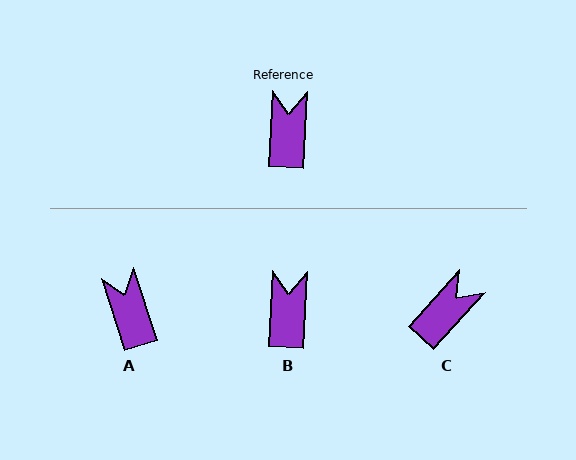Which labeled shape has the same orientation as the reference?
B.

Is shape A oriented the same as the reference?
No, it is off by about 21 degrees.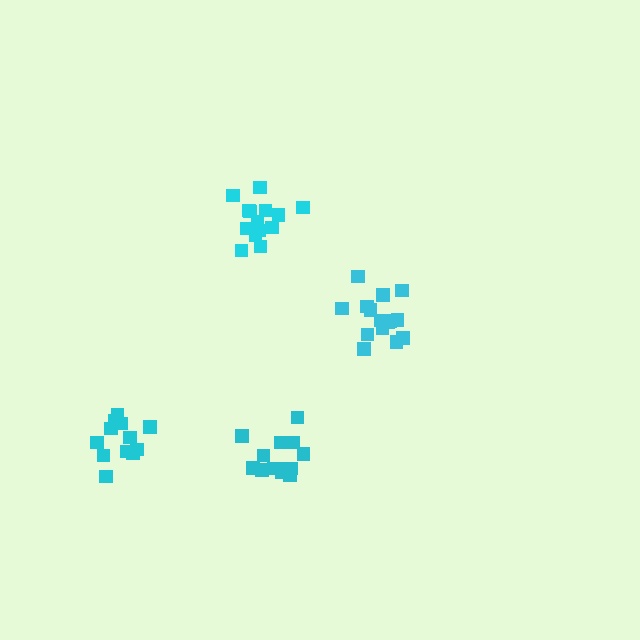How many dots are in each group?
Group 1: 16 dots, Group 2: 12 dots, Group 3: 14 dots, Group 4: 13 dots (55 total).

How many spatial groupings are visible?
There are 4 spatial groupings.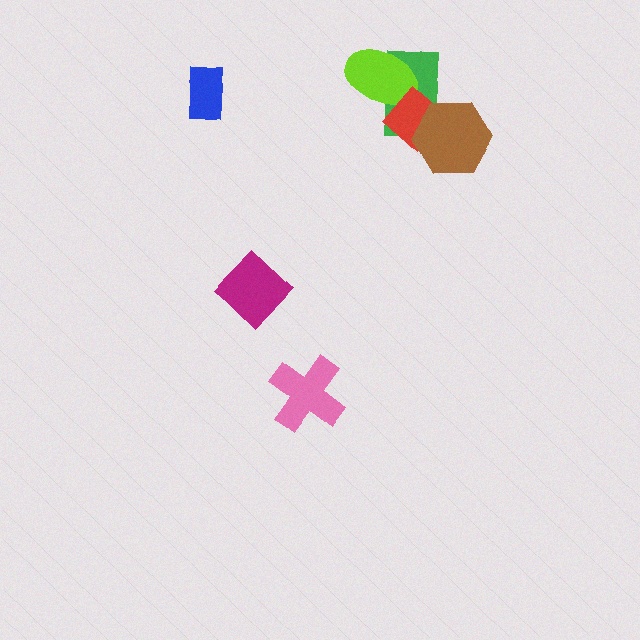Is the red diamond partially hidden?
Yes, it is partially covered by another shape.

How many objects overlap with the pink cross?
0 objects overlap with the pink cross.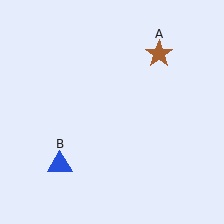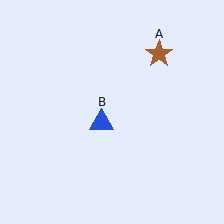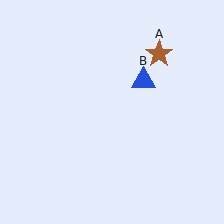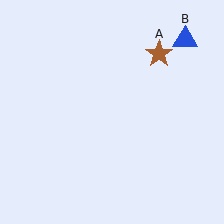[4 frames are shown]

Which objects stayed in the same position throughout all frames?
Brown star (object A) remained stationary.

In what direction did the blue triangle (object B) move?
The blue triangle (object B) moved up and to the right.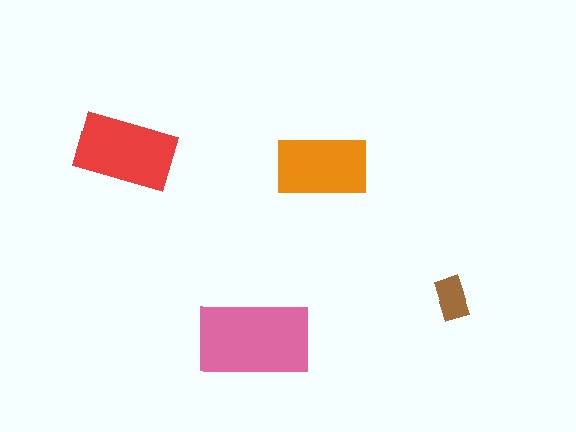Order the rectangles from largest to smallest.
the pink one, the red one, the orange one, the brown one.